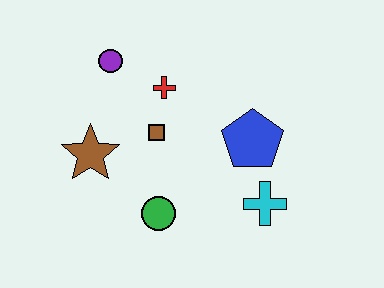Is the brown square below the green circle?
No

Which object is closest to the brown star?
The brown square is closest to the brown star.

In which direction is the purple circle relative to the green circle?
The purple circle is above the green circle.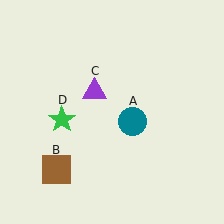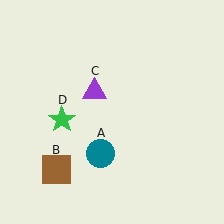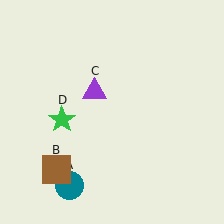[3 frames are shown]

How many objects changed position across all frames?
1 object changed position: teal circle (object A).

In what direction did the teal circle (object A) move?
The teal circle (object A) moved down and to the left.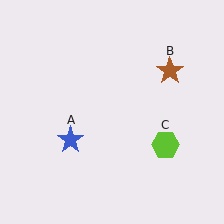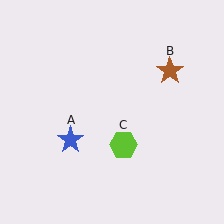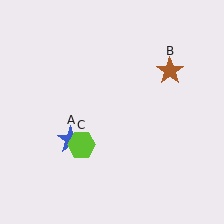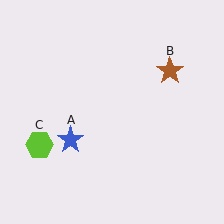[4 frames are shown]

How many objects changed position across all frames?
1 object changed position: lime hexagon (object C).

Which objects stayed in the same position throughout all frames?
Blue star (object A) and brown star (object B) remained stationary.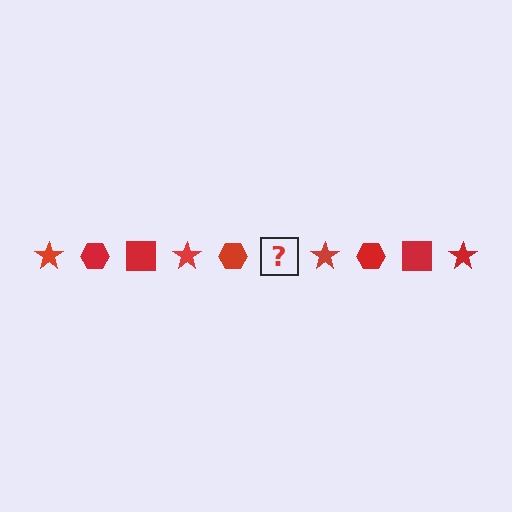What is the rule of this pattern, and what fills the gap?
The rule is that the pattern cycles through star, hexagon, square shapes in red. The gap should be filled with a red square.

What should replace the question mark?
The question mark should be replaced with a red square.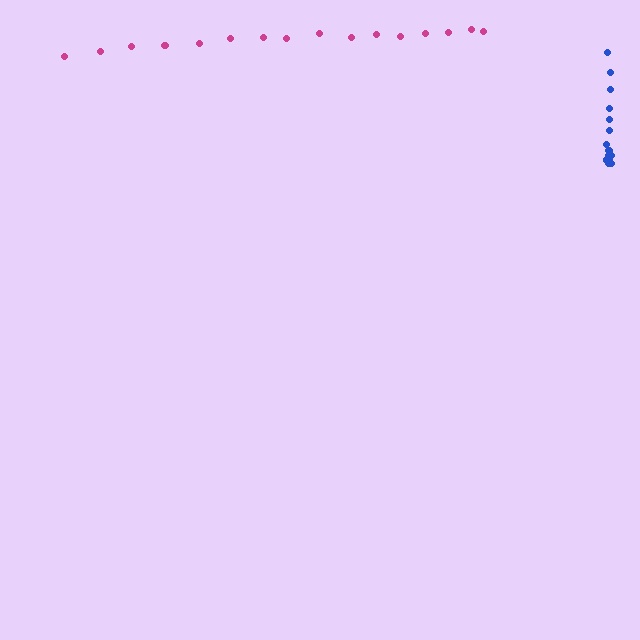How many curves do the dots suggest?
There are 2 distinct paths.